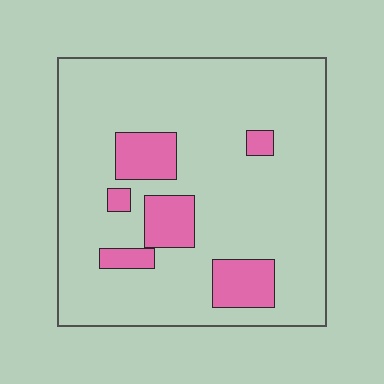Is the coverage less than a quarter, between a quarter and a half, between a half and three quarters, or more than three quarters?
Less than a quarter.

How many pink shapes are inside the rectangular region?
6.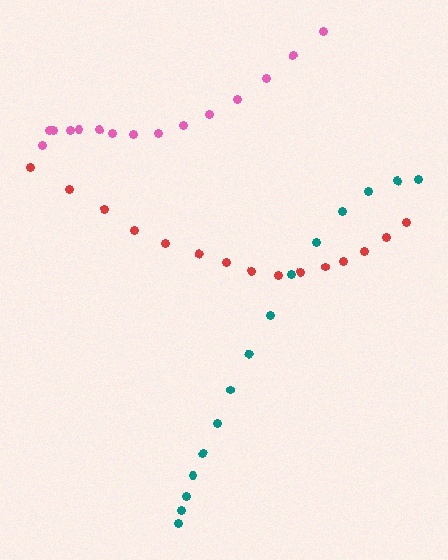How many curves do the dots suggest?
There are 3 distinct paths.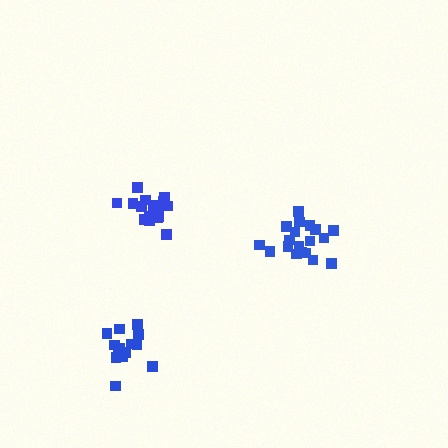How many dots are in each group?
Group 1: 19 dots, Group 2: 18 dots, Group 3: 15 dots (52 total).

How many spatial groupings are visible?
There are 3 spatial groupings.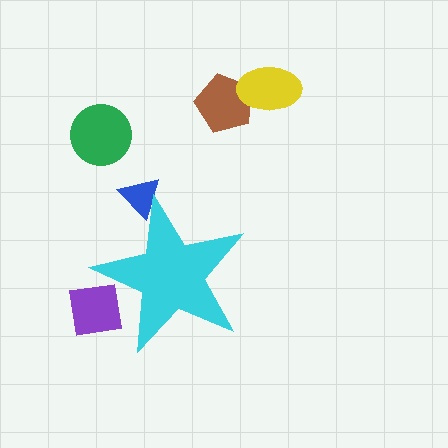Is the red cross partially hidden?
No, the red cross is fully visible.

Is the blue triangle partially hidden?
Yes, the blue triangle is partially hidden behind the cyan star.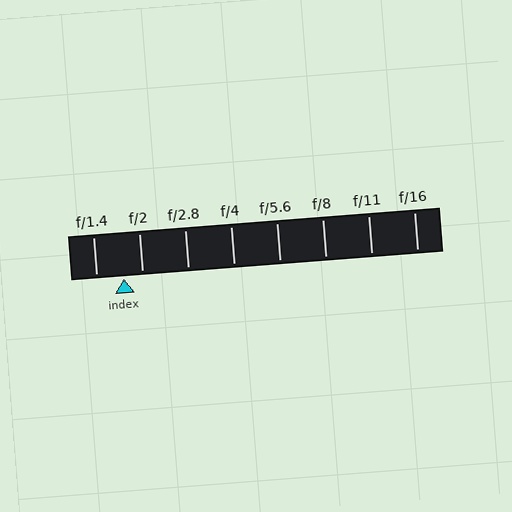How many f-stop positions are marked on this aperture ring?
There are 8 f-stop positions marked.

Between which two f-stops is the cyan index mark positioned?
The index mark is between f/1.4 and f/2.